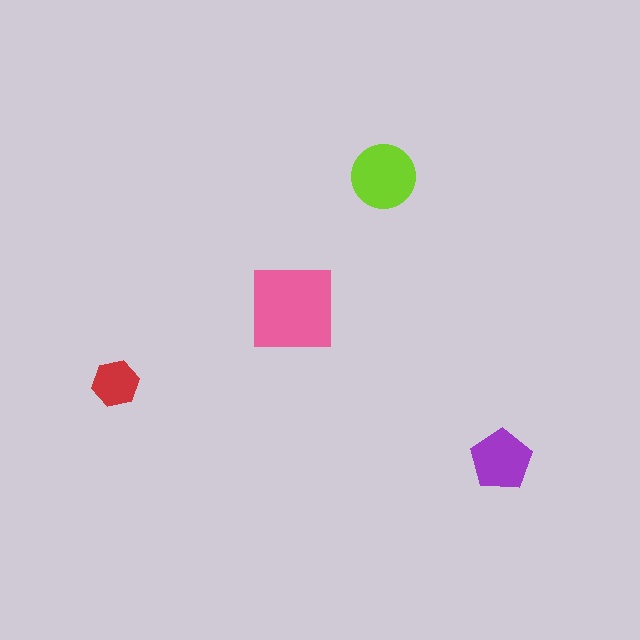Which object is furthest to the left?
The red hexagon is leftmost.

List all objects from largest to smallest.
The pink square, the lime circle, the purple pentagon, the red hexagon.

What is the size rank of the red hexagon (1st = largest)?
4th.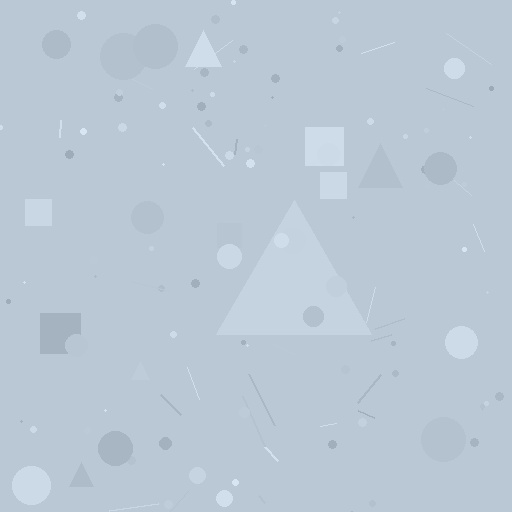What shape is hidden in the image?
A triangle is hidden in the image.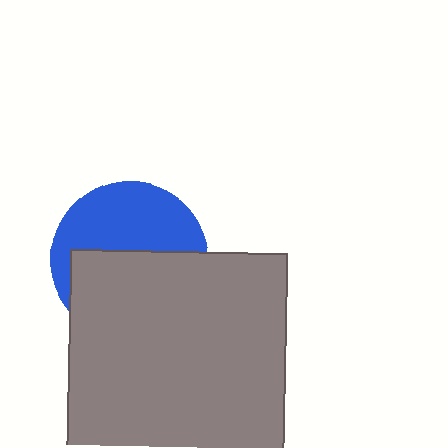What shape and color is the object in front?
The object in front is a gray rectangle.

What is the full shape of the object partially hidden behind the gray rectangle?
The partially hidden object is a blue circle.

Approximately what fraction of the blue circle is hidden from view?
Roughly 54% of the blue circle is hidden behind the gray rectangle.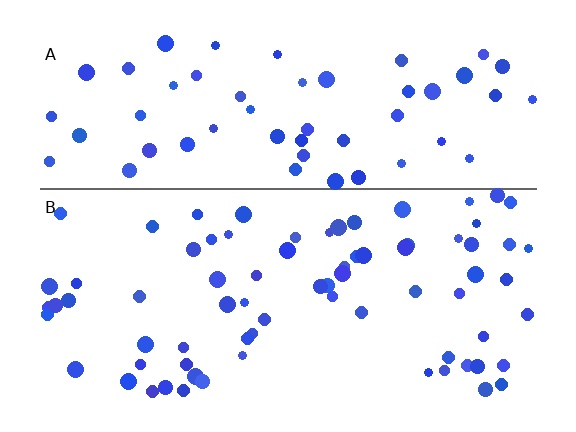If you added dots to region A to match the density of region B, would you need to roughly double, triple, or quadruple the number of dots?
Approximately double.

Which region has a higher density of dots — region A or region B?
B (the bottom).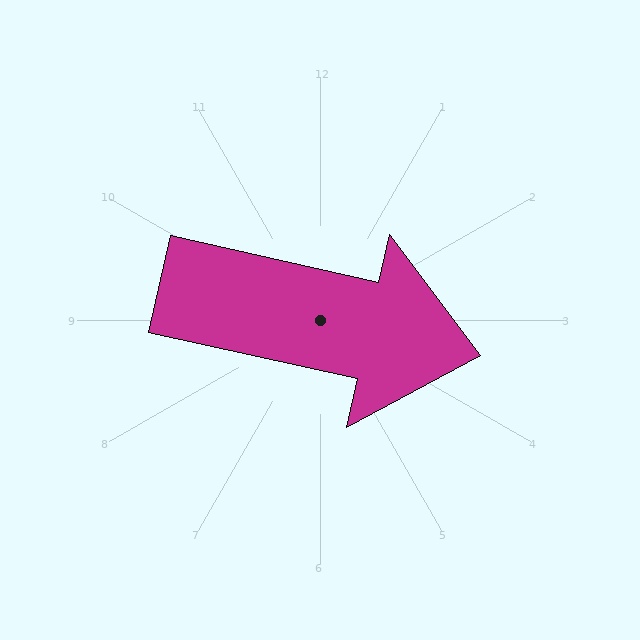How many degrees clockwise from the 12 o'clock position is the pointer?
Approximately 103 degrees.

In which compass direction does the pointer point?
East.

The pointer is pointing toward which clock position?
Roughly 3 o'clock.